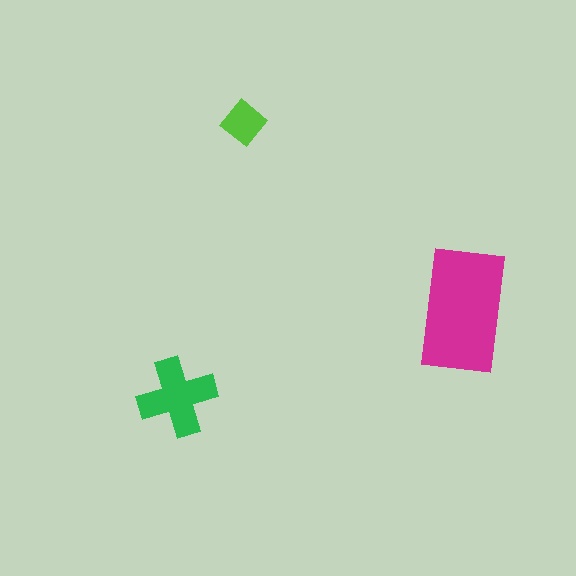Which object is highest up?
The lime diamond is topmost.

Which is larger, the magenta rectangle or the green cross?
The magenta rectangle.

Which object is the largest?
The magenta rectangle.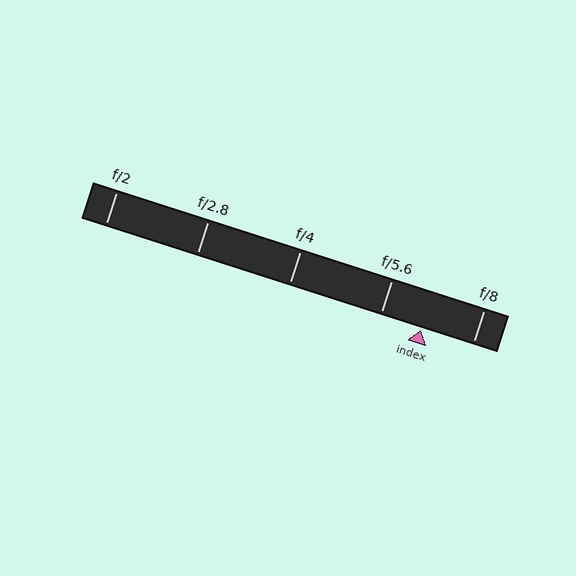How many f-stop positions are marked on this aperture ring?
There are 5 f-stop positions marked.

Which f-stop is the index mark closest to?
The index mark is closest to f/5.6.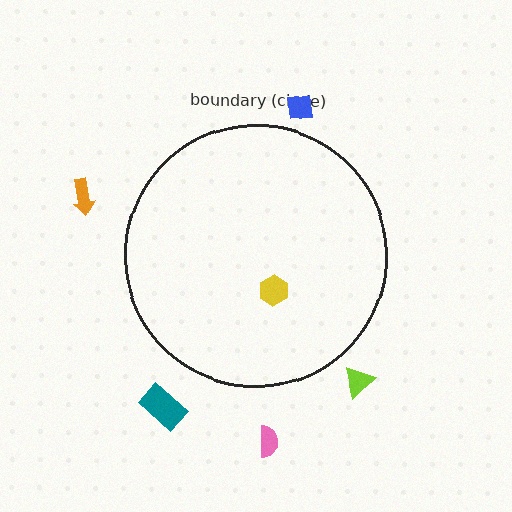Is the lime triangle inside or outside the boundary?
Outside.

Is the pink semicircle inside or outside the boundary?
Outside.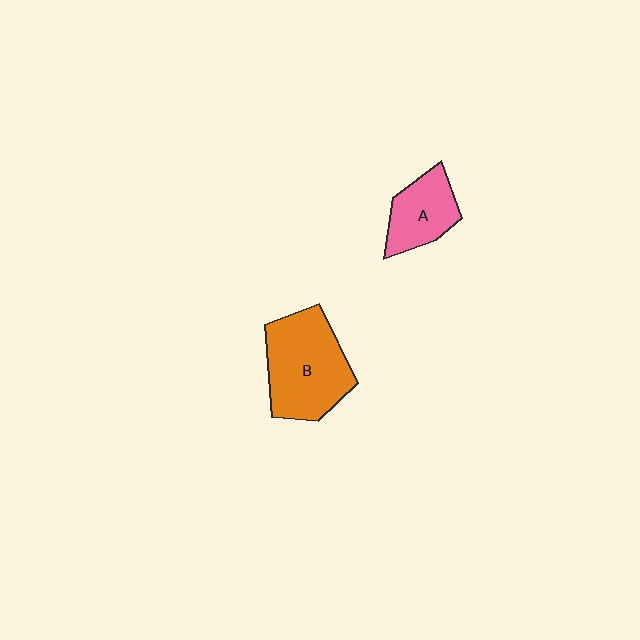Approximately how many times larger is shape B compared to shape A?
Approximately 1.8 times.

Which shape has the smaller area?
Shape A (pink).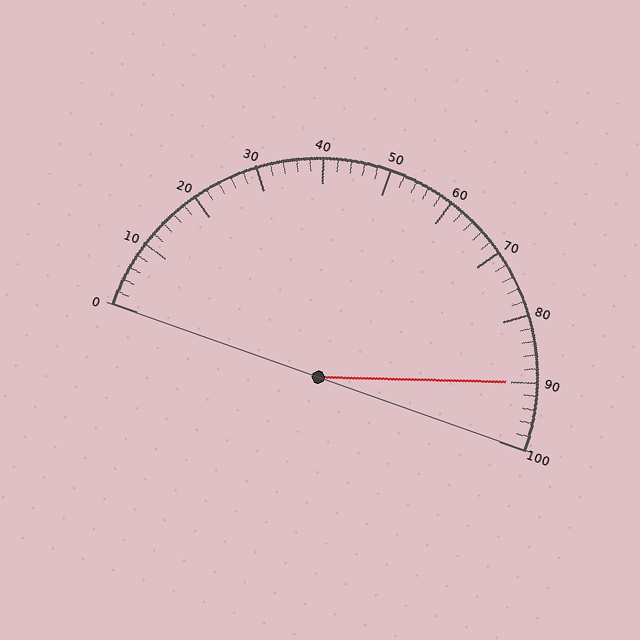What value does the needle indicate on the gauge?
The needle indicates approximately 90.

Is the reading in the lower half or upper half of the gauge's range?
The reading is in the upper half of the range (0 to 100).